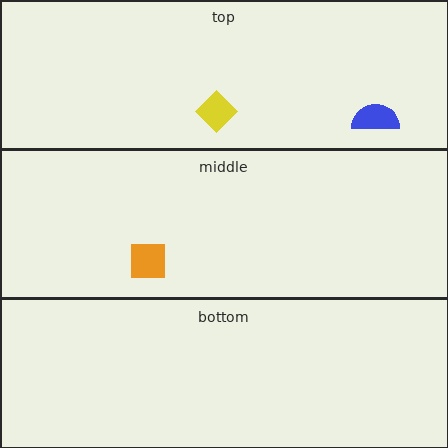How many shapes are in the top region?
2.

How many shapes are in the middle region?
1.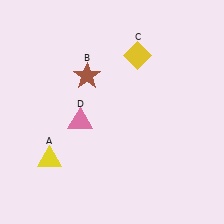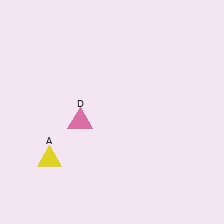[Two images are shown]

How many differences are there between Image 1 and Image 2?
There are 2 differences between the two images.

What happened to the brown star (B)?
The brown star (B) was removed in Image 2. It was in the top-left area of Image 1.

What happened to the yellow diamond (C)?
The yellow diamond (C) was removed in Image 2. It was in the top-right area of Image 1.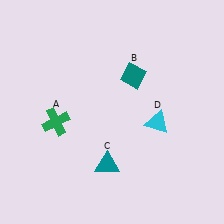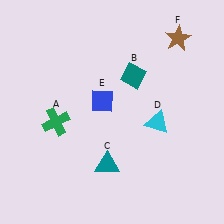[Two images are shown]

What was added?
A blue diamond (E), a brown star (F) were added in Image 2.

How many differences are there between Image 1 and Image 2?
There are 2 differences between the two images.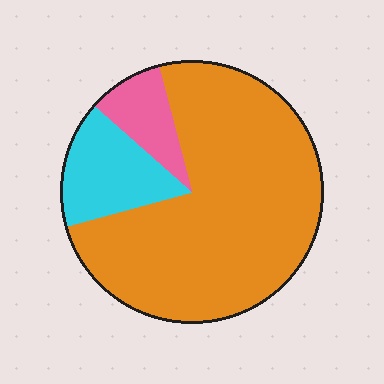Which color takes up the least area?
Pink, at roughly 10%.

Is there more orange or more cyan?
Orange.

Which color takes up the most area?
Orange, at roughly 75%.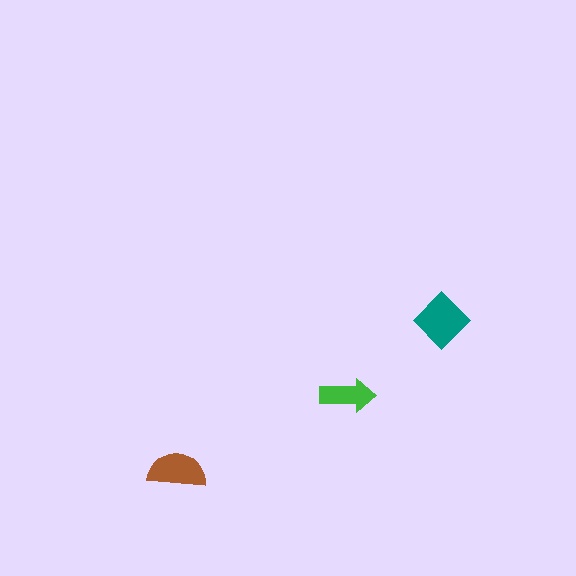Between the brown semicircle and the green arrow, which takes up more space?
The brown semicircle.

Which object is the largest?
The teal diamond.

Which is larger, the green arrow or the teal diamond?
The teal diamond.